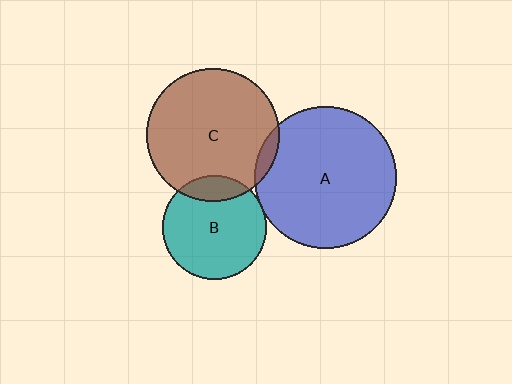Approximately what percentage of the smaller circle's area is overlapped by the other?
Approximately 5%.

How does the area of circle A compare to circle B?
Approximately 1.9 times.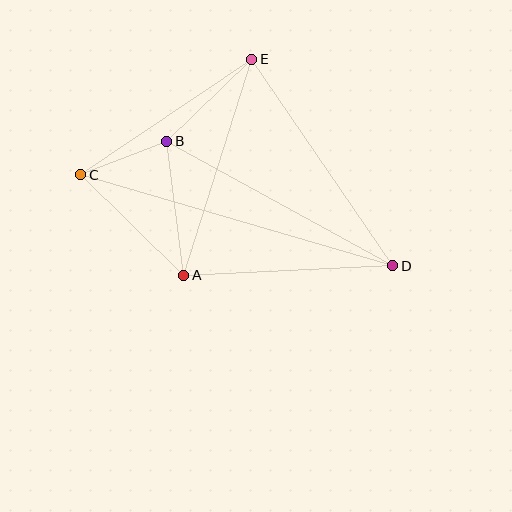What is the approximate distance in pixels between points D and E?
The distance between D and E is approximately 250 pixels.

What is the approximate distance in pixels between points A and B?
The distance between A and B is approximately 135 pixels.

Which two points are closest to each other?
Points B and C are closest to each other.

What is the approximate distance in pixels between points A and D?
The distance between A and D is approximately 209 pixels.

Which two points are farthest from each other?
Points C and D are farthest from each other.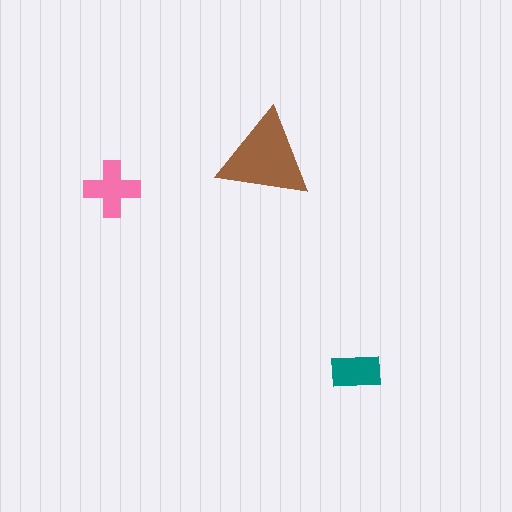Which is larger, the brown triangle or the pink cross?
The brown triangle.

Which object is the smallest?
The teal rectangle.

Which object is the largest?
The brown triangle.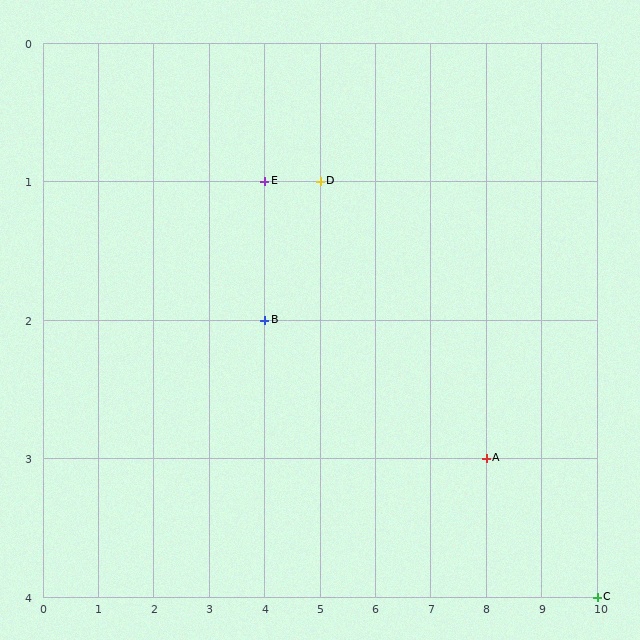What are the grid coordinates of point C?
Point C is at grid coordinates (10, 4).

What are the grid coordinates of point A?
Point A is at grid coordinates (8, 3).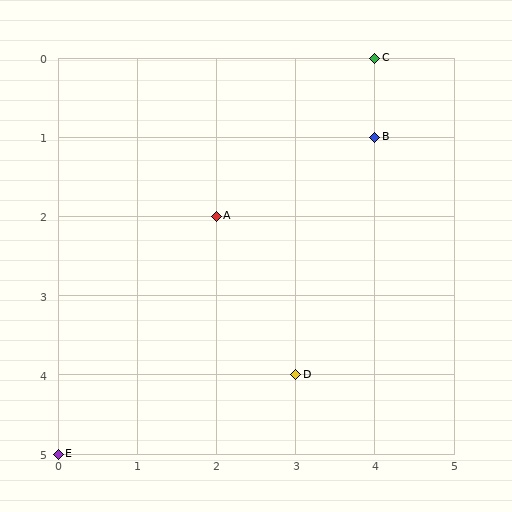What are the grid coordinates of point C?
Point C is at grid coordinates (4, 0).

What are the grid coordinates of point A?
Point A is at grid coordinates (2, 2).